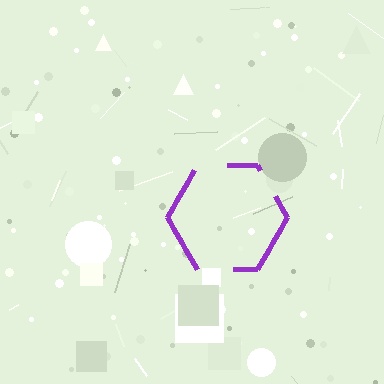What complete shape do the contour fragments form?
The contour fragments form a hexagon.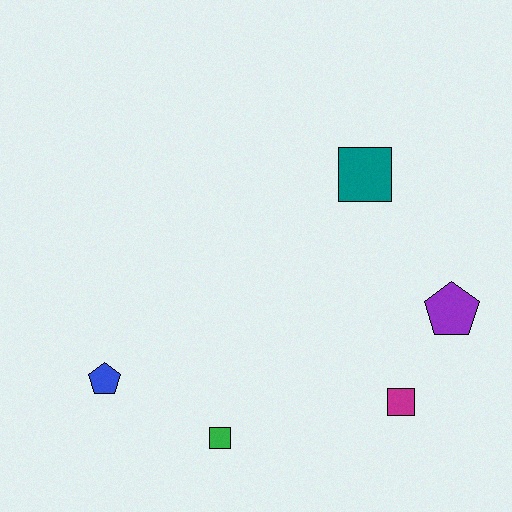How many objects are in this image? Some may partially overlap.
There are 5 objects.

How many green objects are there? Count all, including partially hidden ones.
There is 1 green object.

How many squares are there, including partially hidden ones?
There are 3 squares.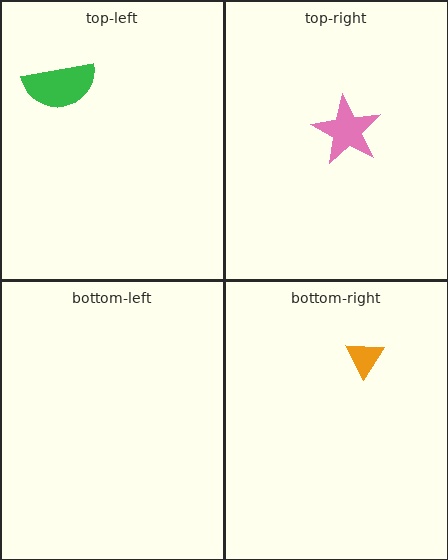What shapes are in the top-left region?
The green semicircle.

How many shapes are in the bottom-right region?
1.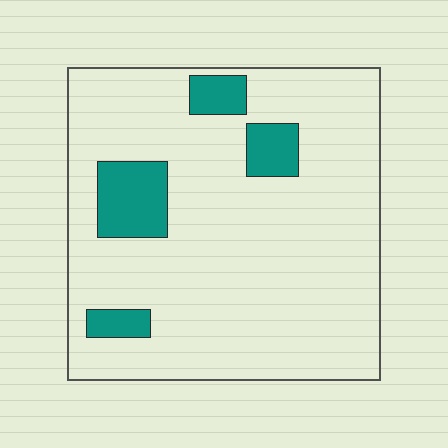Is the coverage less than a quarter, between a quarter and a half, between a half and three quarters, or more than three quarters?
Less than a quarter.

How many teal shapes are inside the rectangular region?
4.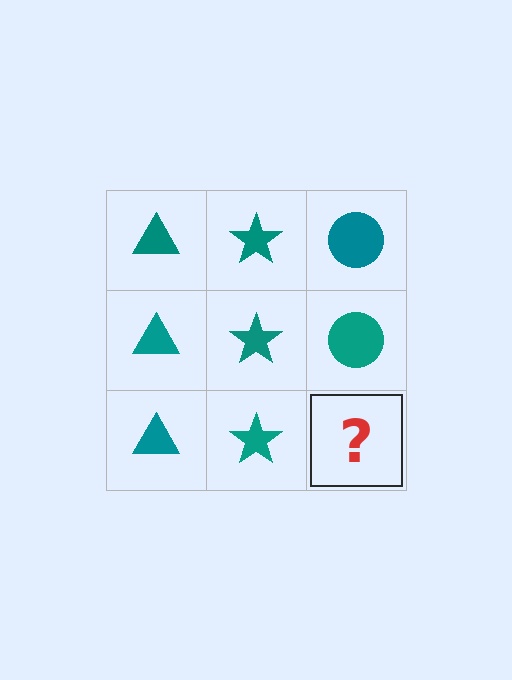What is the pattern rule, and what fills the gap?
The rule is that each column has a consistent shape. The gap should be filled with a teal circle.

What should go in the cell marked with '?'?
The missing cell should contain a teal circle.